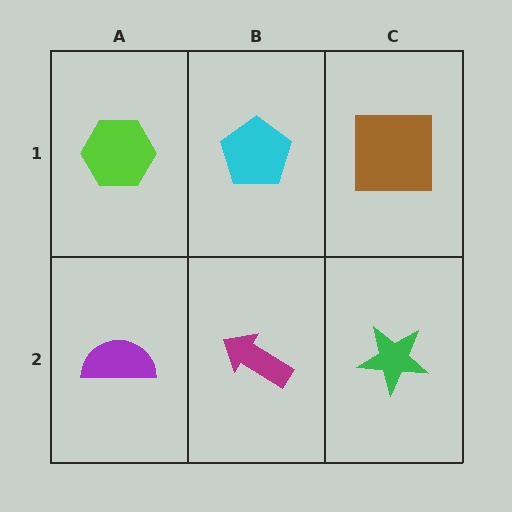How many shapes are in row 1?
3 shapes.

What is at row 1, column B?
A cyan pentagon.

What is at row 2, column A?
A purple semicircle.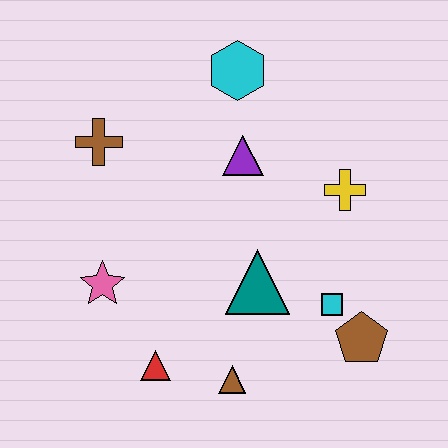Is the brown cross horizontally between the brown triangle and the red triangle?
No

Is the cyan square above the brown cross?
No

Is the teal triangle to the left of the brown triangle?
No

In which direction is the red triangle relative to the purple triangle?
The red triangle is below the purple triangle.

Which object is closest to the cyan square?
The brown pentagon is closest to the cyan square.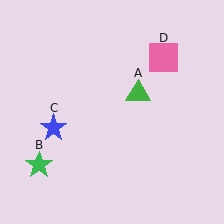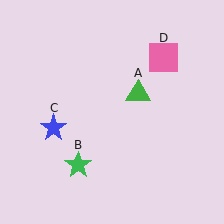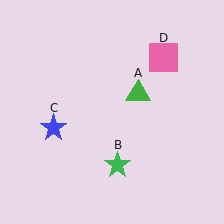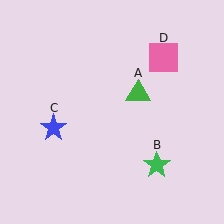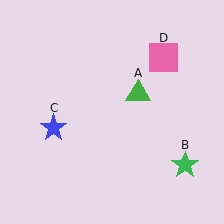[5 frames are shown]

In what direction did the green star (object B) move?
The green star (object B) moved right.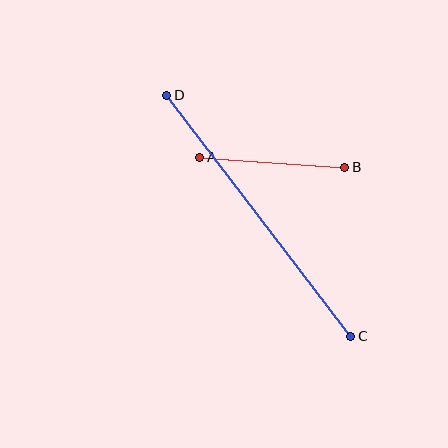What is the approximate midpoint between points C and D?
The midpoint is at approximately (259, 216) pixels.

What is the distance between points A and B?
The distance is approximately 146 pixels.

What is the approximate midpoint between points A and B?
The midpoint is at approximately (272, 162) pixels.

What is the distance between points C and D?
The distance is approximately 303 pixels.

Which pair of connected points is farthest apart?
Points C and D are farthest apart.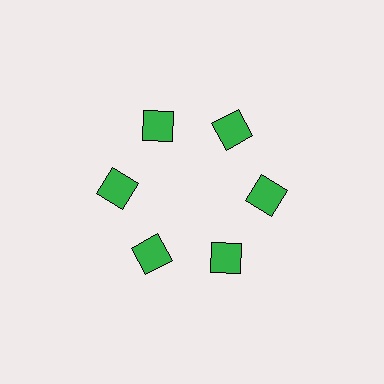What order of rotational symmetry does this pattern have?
This pattern has 6-fold rotational symmetry.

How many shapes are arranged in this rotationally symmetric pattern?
There are 6 shapes, arranged in 6 groups of 1.